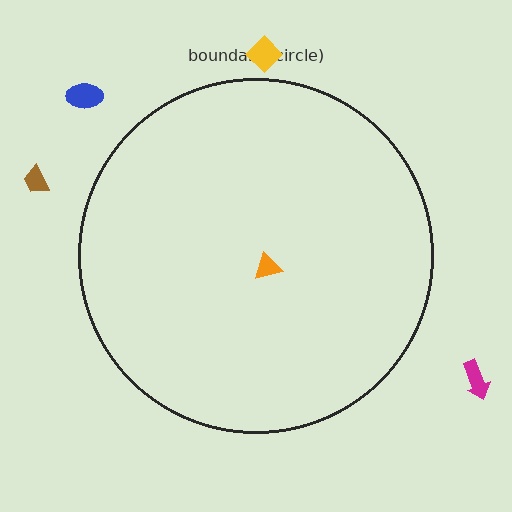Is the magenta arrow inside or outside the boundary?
Outside.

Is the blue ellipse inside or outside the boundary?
Outside.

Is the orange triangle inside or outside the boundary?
Inside.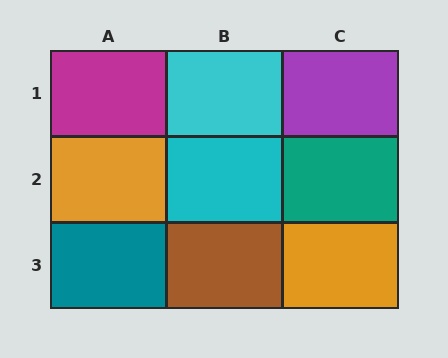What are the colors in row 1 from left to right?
Magenta, cyan, purple.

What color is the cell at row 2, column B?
Cyan.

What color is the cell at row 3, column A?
Teal.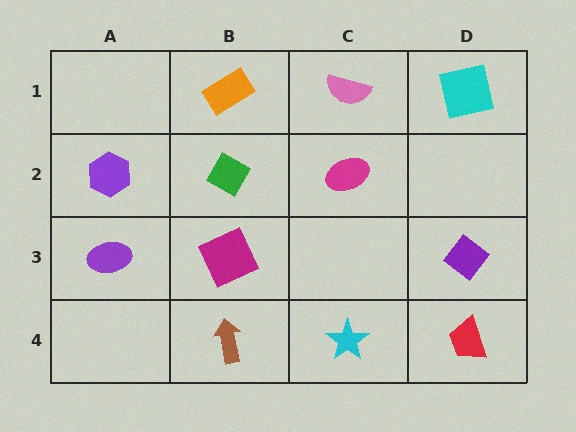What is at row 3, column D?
A purple diamond.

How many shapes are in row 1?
3 shapes.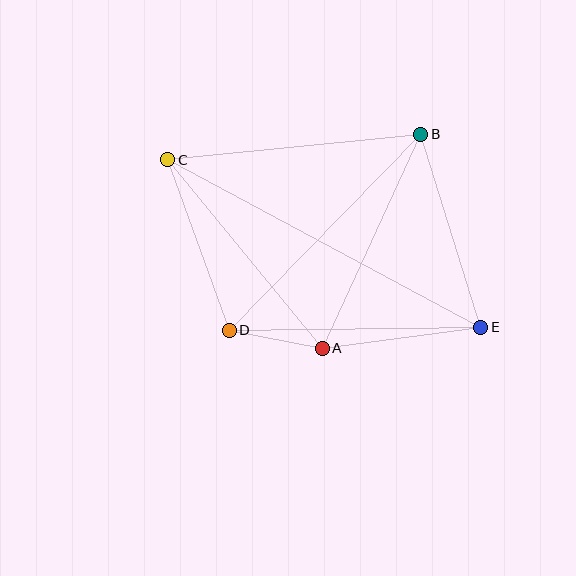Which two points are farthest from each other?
Points C and E are farthest from each other.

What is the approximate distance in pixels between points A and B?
The distance between A and B is approximately 236 pixels.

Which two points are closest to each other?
Points A and D are closest to each other.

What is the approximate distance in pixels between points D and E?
The distance between D and E is approximately 252 pixels.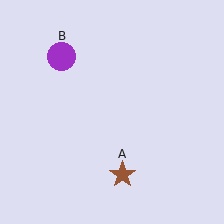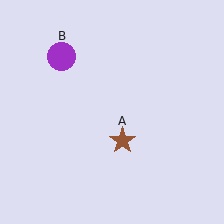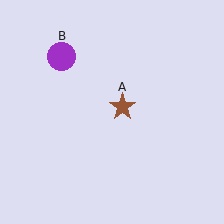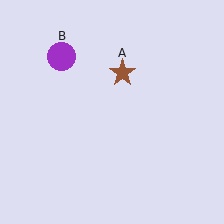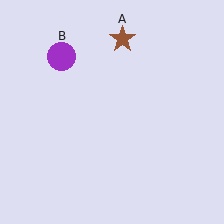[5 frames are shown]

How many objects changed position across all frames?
1 object changed position: brown star (object A).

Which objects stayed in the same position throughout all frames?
Purple circle (object B) remained stationary.